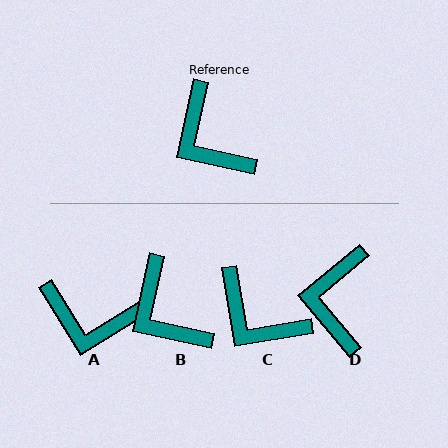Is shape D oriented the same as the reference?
No, it is off by about 38 degrees.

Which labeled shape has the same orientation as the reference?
B.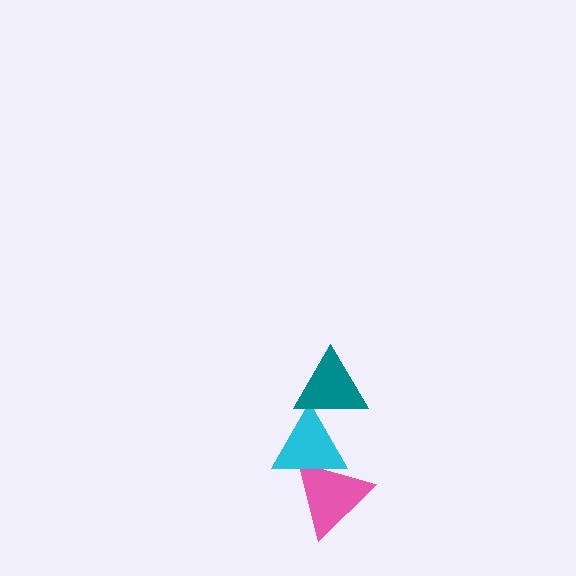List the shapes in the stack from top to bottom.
From top to bottom: the teal triangle, the cyan triangle, the pink triangle.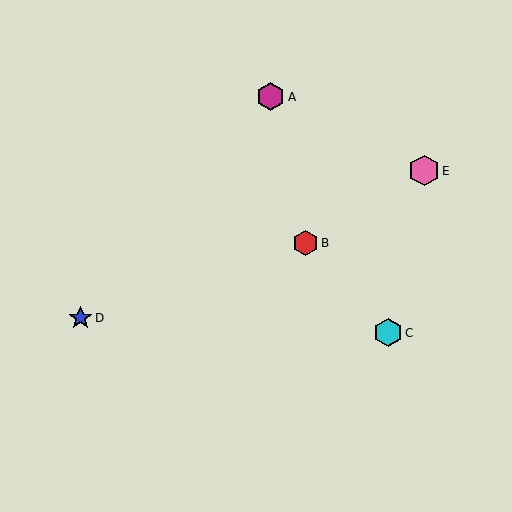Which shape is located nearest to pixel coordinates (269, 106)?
The magenta hexagon (labeled A) at (271, 97) is nearest to that location.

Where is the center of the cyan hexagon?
The center of the cyan hexagon is at (388, 333).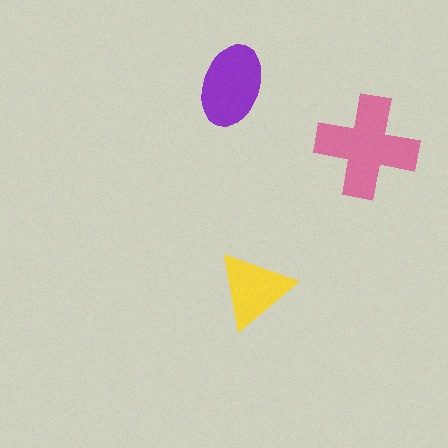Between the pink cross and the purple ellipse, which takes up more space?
The pink cross.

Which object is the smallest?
The yellow triangle.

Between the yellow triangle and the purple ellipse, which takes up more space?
The purple ellipse.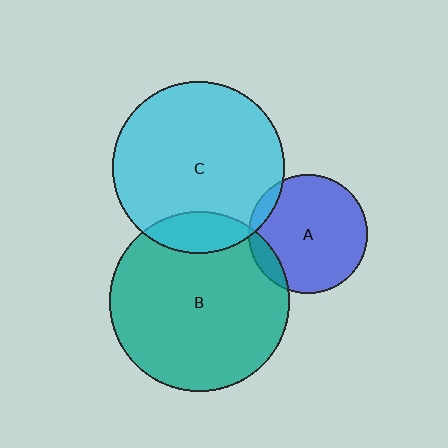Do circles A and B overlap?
Yes.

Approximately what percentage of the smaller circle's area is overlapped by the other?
Approximately 10%.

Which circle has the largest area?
Circle B (teal).